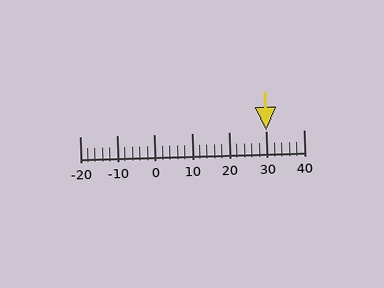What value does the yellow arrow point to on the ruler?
The yellow arrow points to approximately 30.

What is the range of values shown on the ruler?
The ruler shows values from -20 to 40.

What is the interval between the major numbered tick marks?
The major tick marks are spaced 10 units apart.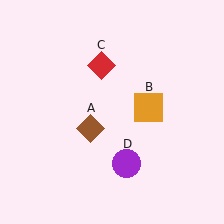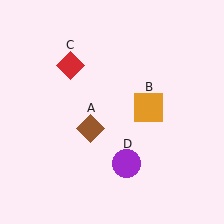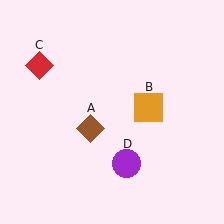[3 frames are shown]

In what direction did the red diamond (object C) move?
The red diamond (object C) moved left.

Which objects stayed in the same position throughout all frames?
Brown diamond (object A) and orange square (object B) and purple circle (object D) remained stationary.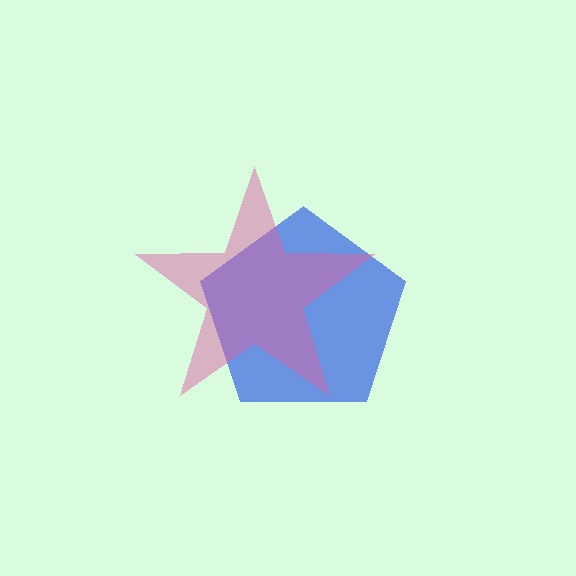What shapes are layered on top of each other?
The layered shapes are: a blue pentagon, a pink star.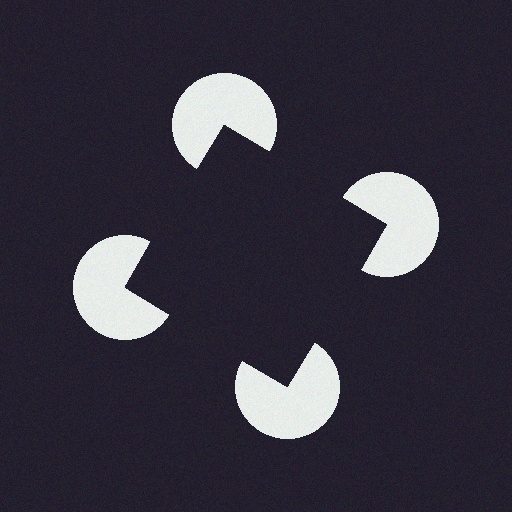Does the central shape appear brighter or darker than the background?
It typically appears slightly darker than the background, even though no actual brightness change is drawn.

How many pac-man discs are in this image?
There are 4 — one at each vertex of the illusory square.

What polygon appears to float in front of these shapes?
An illusory square — its edges are inferred from the aligned wedge cuts in the pac-man discs, not physically drawn.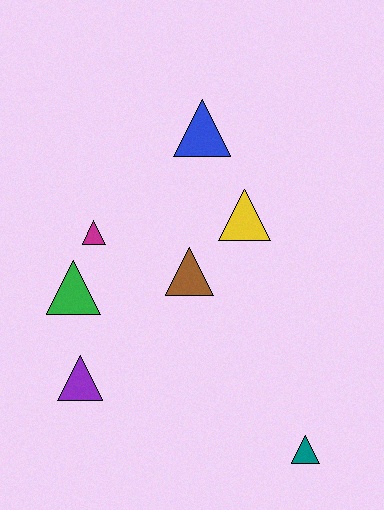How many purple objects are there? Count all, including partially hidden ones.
There is 1 purple object.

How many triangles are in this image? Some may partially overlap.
There are 7 triangles.